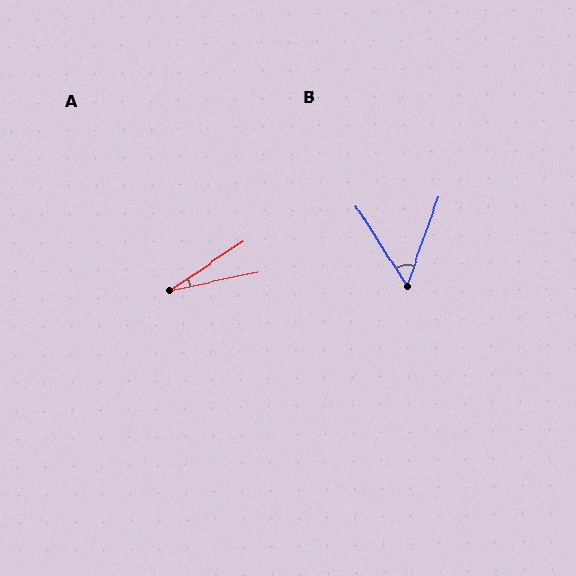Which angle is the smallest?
A, at approximately 21 degrees.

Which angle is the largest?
B, at approximately 52 degrees.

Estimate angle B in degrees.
Approximately 52 degrees.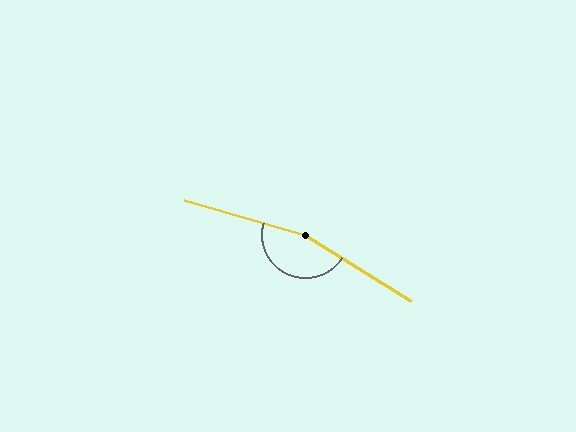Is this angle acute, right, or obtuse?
It is obtuse.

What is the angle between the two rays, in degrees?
Approximately 164 degrees.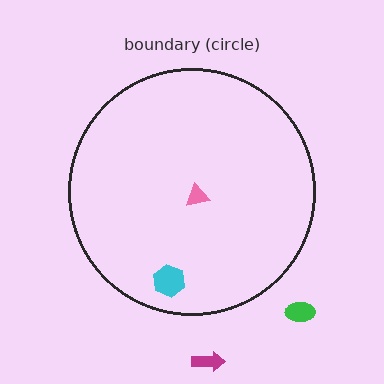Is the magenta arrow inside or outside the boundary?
Outside.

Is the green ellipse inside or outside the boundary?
Outside.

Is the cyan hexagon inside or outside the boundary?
Inside.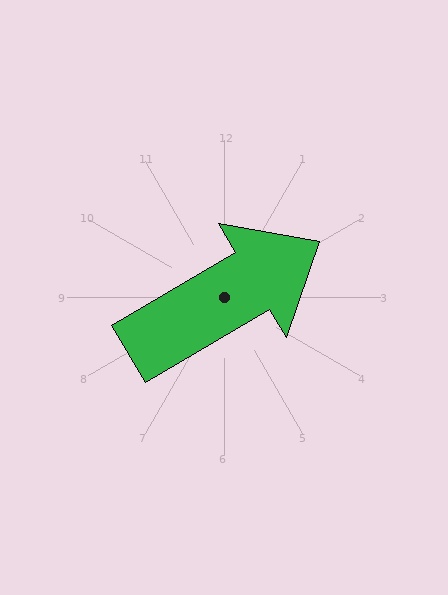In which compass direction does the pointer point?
Northeast.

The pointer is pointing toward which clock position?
Roughly 2 o'clock.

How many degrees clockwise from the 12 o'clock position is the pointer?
Approximately 59 degrees.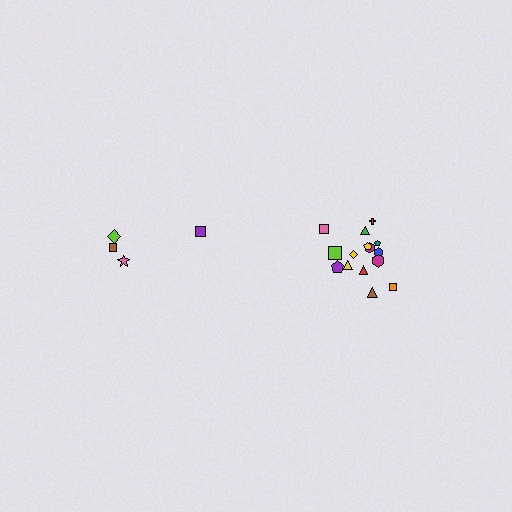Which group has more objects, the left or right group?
The right group.